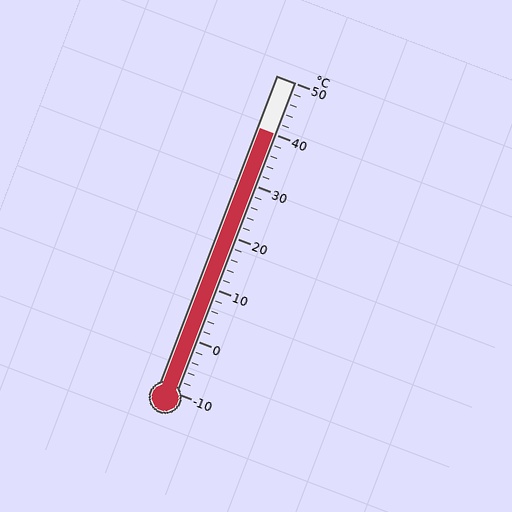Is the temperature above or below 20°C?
The temperature is above 20°C.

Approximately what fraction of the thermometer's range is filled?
The thermometer is filled to approximately 85% of its range.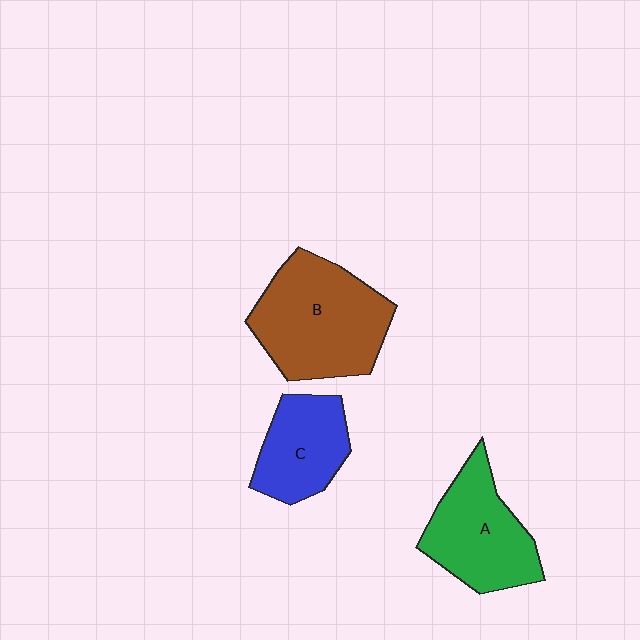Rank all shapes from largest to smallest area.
From largest to smallest: B (brown), A (green), C (blue).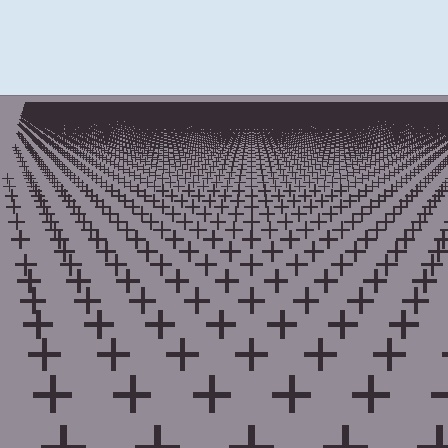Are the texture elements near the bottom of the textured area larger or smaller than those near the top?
Larger. Near the bottom, elements are closer to the viewer and appear at a bigger on-screen size.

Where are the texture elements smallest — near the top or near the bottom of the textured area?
Near the top.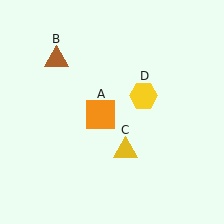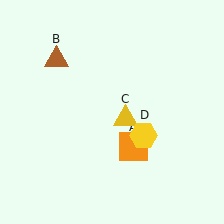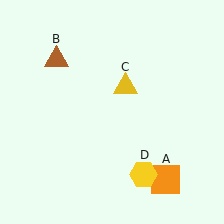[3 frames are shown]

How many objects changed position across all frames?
3 objects changed position: orange square (object A), yellow triangle (object C), yellow hexagon (object D).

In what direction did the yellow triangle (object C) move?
The yellow triangle (object C) moved up.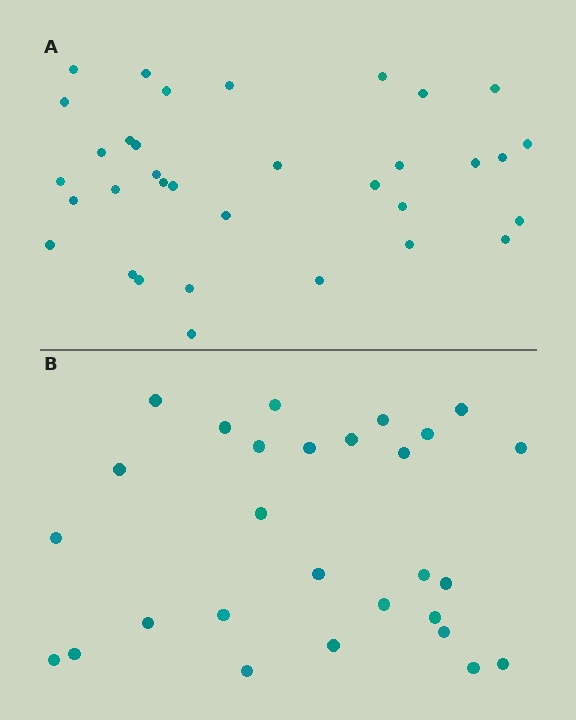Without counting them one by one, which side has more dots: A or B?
Region A (the top region) has more dots.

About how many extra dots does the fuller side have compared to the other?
Region A has about 6 more dots than region B.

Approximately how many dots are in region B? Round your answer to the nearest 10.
About 30 dots. (The exact count is 28, which rounds to 30.)